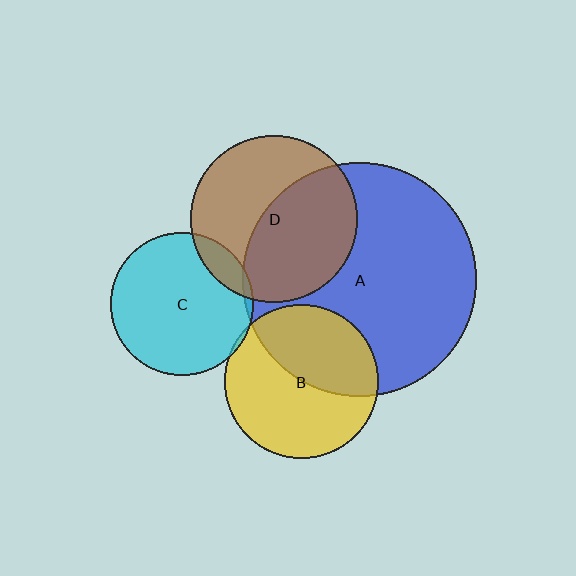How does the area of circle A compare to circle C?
Approximately 2.7 times.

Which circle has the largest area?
Circle A (blue).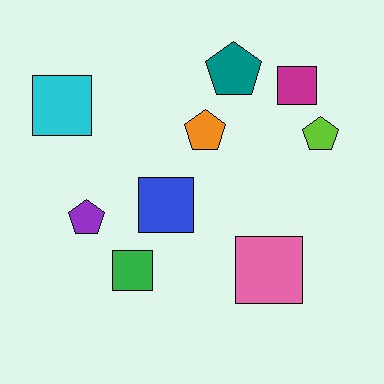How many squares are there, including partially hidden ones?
There are 5 squares.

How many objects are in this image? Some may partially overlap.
There are 9 objects.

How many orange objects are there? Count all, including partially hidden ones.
There is 1 orange object.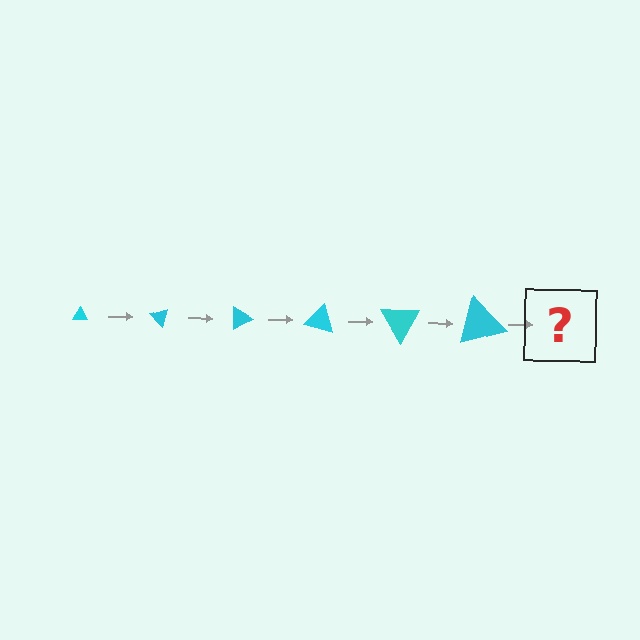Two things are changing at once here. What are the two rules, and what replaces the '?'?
The two rules are that the triangle grows larger each step and it rotates 45 degrees each step. The '?' should be a triangle, larger than the previous one and rotated 270 degrees from the start.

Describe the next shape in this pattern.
It should be a triangle, larger than the previous one and rotated 270 degrees from the start.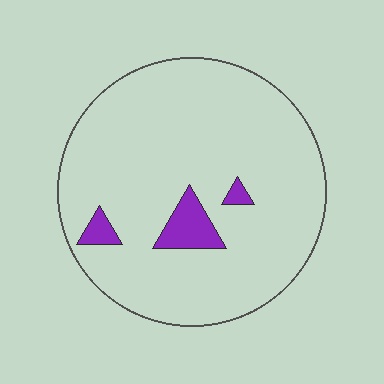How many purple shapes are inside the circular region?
3.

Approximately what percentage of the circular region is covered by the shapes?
Approximately 5%.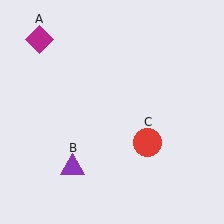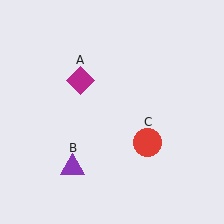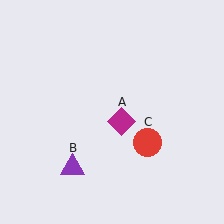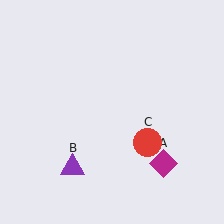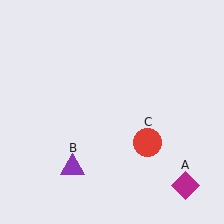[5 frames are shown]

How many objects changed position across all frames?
1 object changed position: magenta diamond (object A).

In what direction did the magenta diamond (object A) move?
The magenta diamond (object A) moved down and to the right.